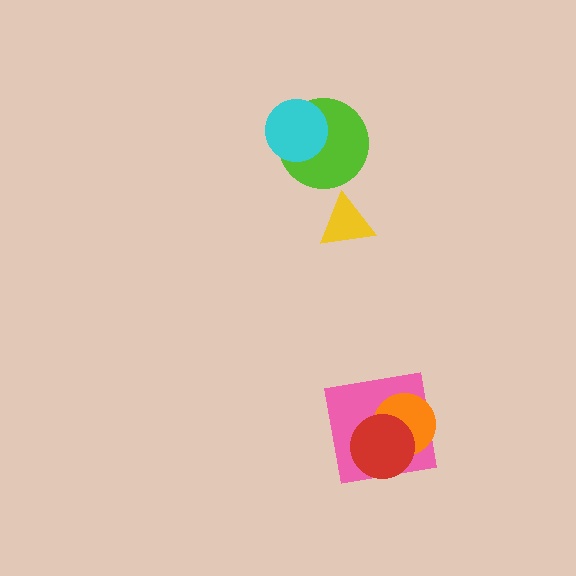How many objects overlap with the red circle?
2 objects overlap with the red circle.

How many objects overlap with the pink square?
2 objects overlap with the pink square.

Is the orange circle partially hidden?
Yes, it is partially covered by another shape.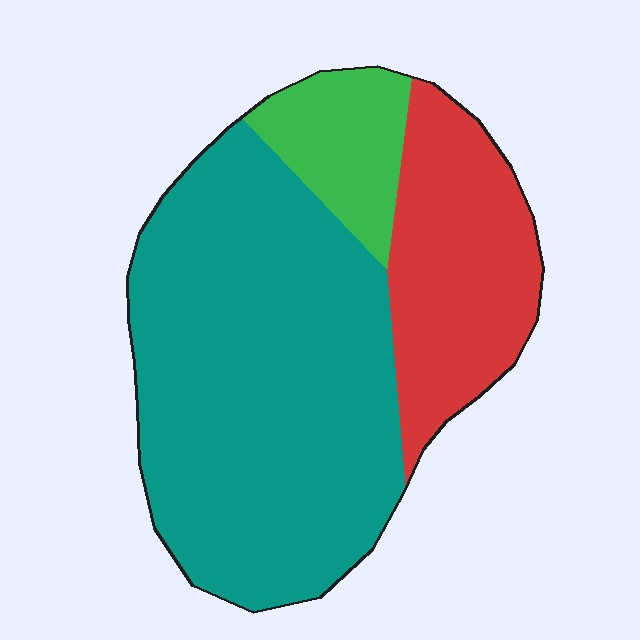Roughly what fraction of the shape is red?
Red covers roughly 25% of the shape.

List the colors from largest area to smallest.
From largest to smallest: teal, red, green.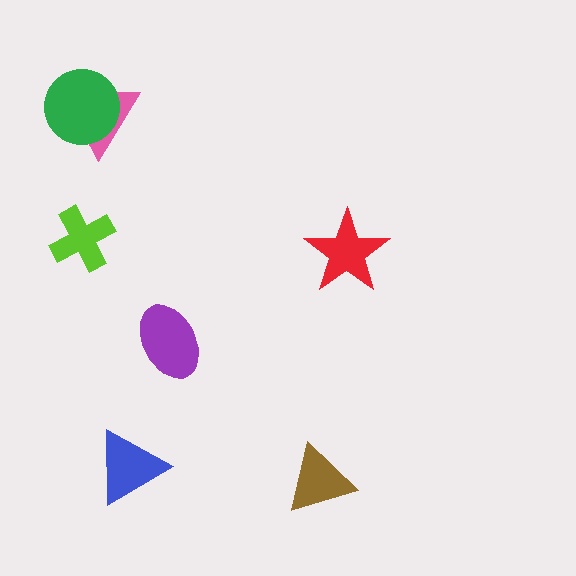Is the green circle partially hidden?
No, no other shape covers it.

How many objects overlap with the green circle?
1 object overlaps with the green circle.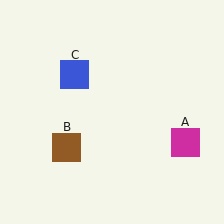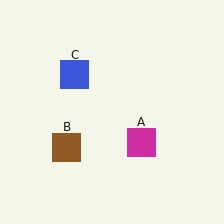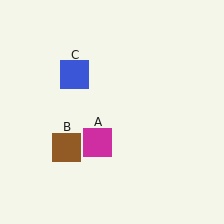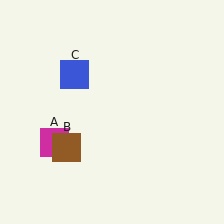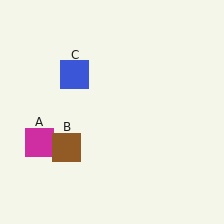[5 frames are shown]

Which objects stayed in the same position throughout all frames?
Brown square (object B) and blue square (object C) remained stationary.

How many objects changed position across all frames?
1 object changed position: magenta square (object A).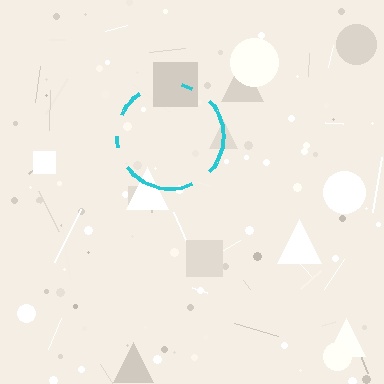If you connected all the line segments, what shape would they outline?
They would outline a circle.